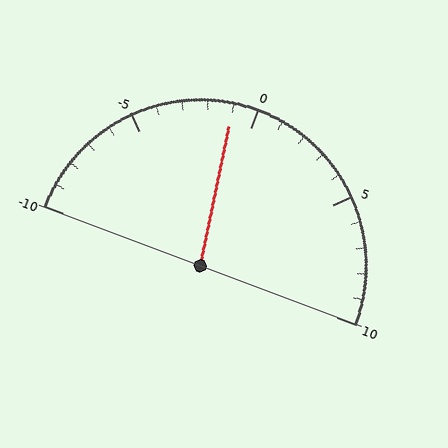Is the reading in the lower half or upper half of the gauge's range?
The reading is in the lower half of the range (-10 to 10).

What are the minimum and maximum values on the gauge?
The gauge ranges from -10 to 10.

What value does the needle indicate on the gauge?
The needle indicates approximately -1.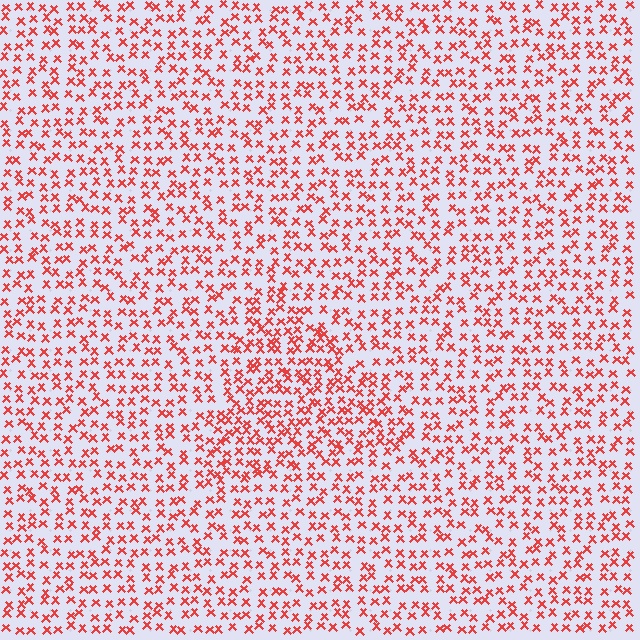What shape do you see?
I see a triangle.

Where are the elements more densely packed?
The elements are more densely packed inside the triangle boundary.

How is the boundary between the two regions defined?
The boundary is defined by a change in element density (approximately 1.6x ratio). All elements are the same color, size, and shape.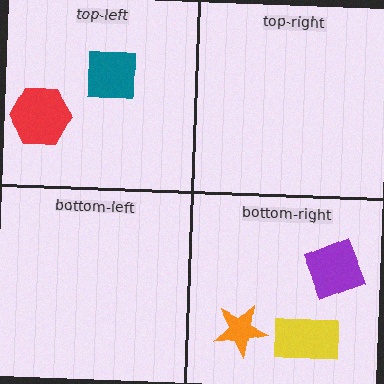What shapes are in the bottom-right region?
The yellow rectangle, the purple square, the orange star.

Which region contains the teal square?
The top-left region.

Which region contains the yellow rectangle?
The bottom-right region.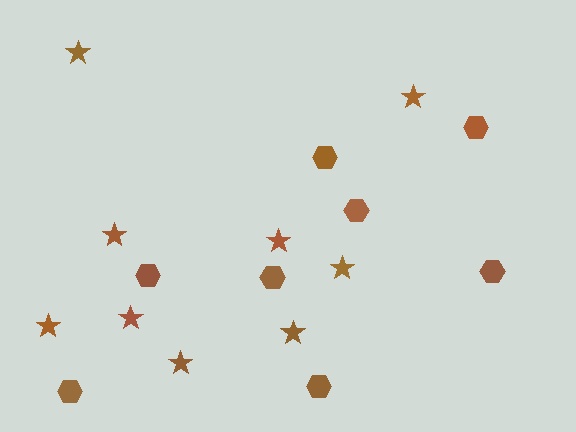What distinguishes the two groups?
There are 2 groups: one group of stars (9) and one group of hexagons (8).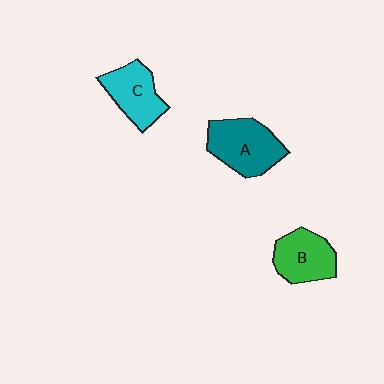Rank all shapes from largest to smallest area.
From largest to smallest: A (teal), B (green), C (cyan).